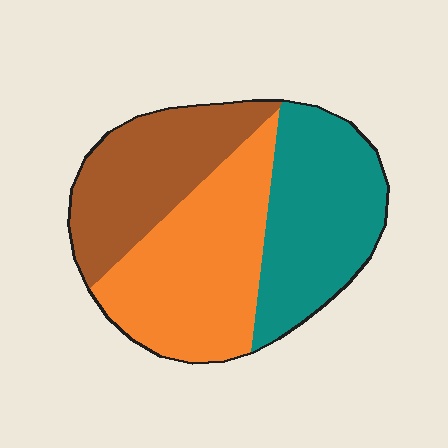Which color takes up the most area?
Orange, at roughly 40%.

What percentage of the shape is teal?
Teal covers 34% of the shape.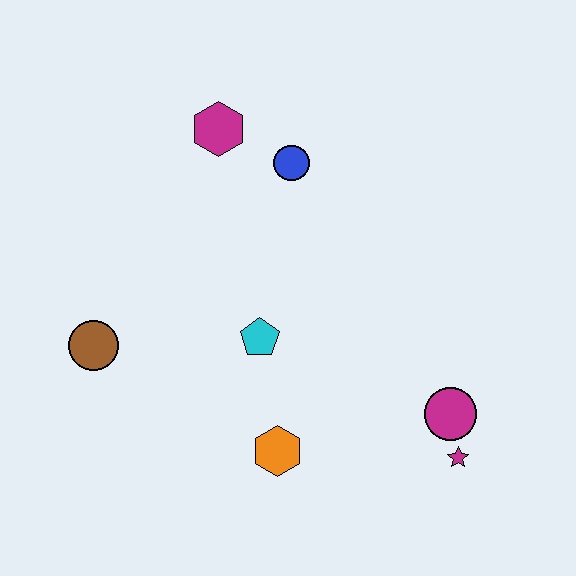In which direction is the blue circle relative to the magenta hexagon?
The blue circle is to the right of the magenta hexagon.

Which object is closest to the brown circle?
The cyan pentagon is closest to the brown circle.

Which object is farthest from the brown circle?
The magenta star is farthest from the brown circle.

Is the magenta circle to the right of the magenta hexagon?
Yes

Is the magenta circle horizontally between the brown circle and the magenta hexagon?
No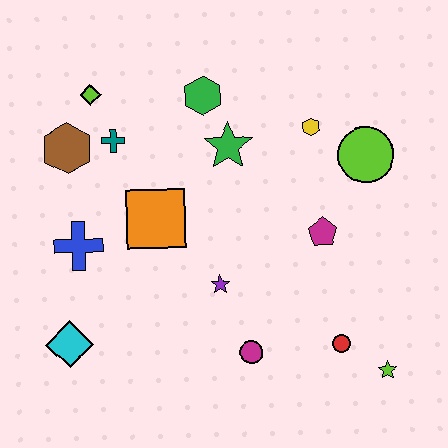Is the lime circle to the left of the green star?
No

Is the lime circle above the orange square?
Yes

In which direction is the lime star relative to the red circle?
The lime star is to the right of the red circle.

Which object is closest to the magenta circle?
The purple star is closest to the magenta circle.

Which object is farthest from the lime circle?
The cyan diamond is farthest from the lime circle.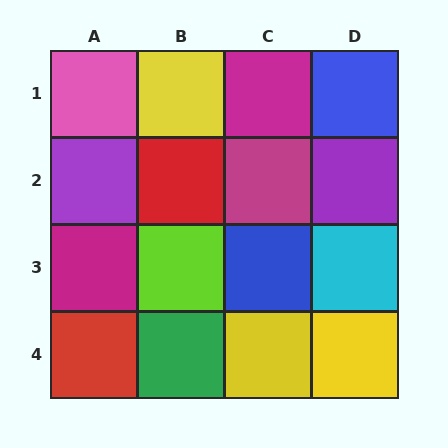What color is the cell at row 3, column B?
Lime.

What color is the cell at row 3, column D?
Cyan.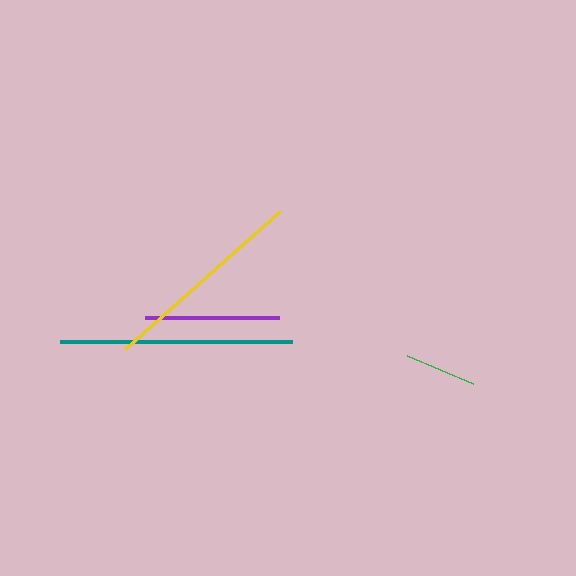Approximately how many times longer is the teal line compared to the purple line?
The teal line is approximately 1.7 times the length of the purple line.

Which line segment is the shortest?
The green line is the shortest at approximately 72 pixels.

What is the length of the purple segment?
The purple segment is approximately 134 pixels long.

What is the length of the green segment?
The green segment is approximately 72 pixels long.